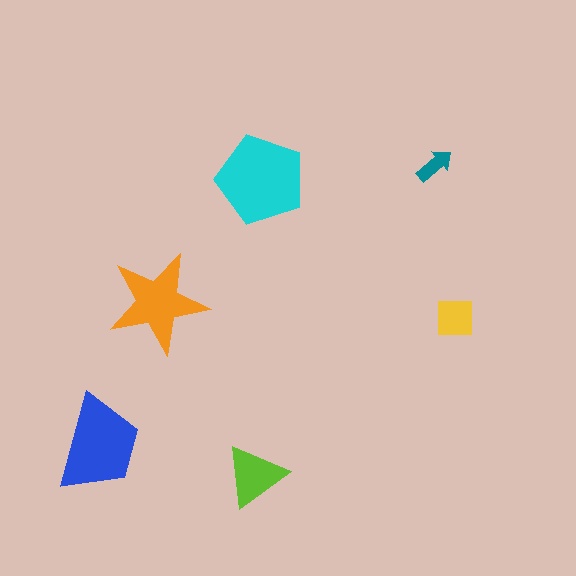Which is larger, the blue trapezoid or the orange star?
The blue trapezoid.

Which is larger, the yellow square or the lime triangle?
The lime triangle.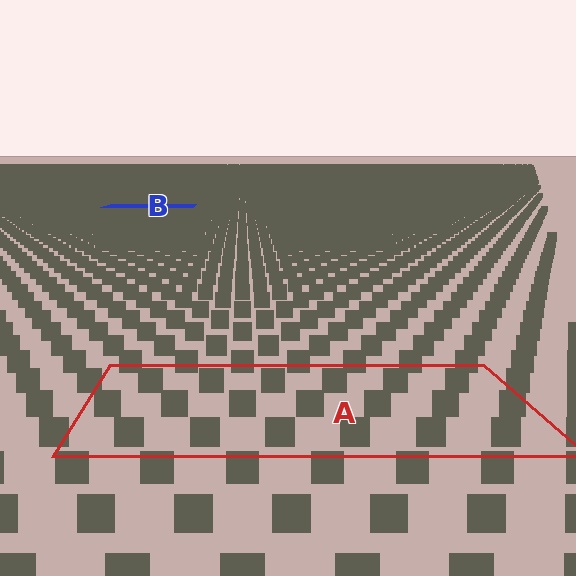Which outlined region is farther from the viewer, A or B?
Region B is farther from the viewer — the texture elements inside it appear smaller and more densely packed.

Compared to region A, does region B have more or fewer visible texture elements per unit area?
Region B has more texture elements per unit area — they are packed more densely because it is farther away.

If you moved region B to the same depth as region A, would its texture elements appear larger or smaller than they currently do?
They would appear larger. At a closer depth, the same texture elements are projected at a bigger on-screen size.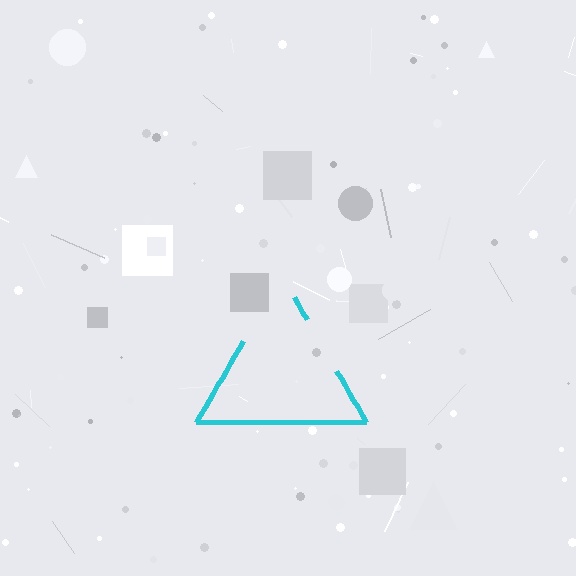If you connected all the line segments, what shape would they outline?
They would outline a triangle.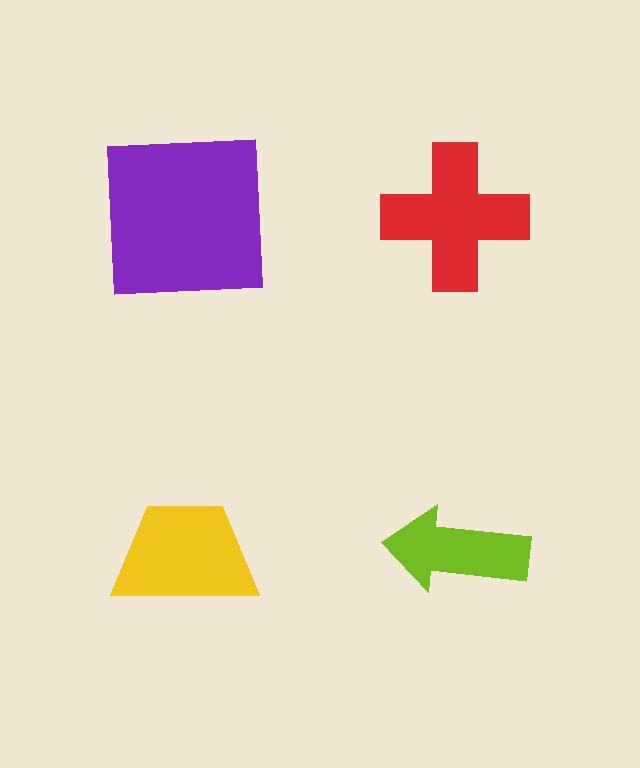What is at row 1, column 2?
A red cross.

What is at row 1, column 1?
A purple square.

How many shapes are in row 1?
2 shapes.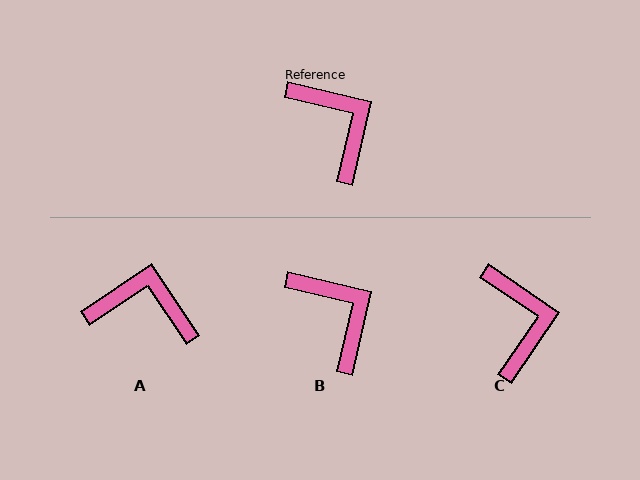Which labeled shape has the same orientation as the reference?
B.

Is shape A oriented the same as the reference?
No, it is off by about 47 degrees.